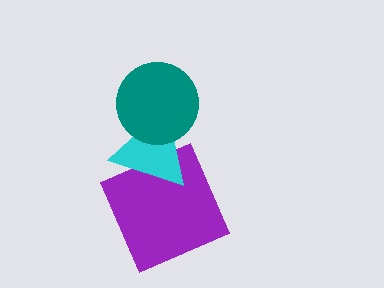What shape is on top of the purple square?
The cyan triangle is on top of the purple square.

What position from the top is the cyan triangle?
The cyan triangle is 2nd from the top.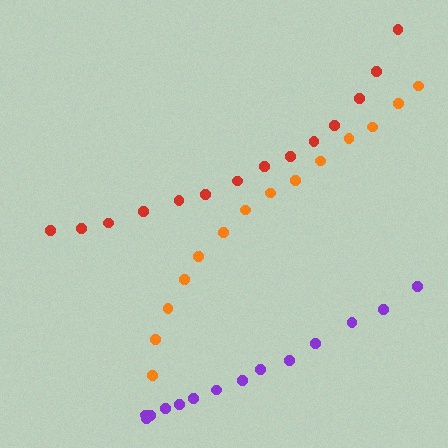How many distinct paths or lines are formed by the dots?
There are 3 distinct paths.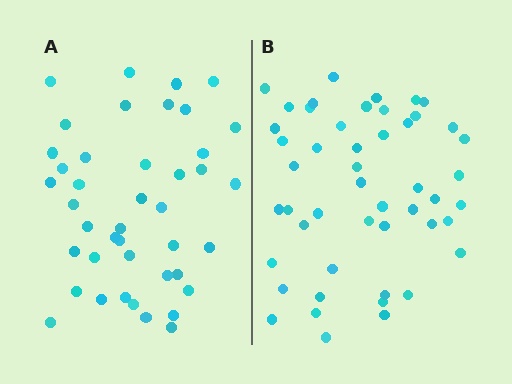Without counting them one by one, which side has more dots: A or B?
Region B (the right region) has more dots.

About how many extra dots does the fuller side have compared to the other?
Region B has roughly 8 or so more dots than region A.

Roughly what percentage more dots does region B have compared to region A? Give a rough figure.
About 15% more.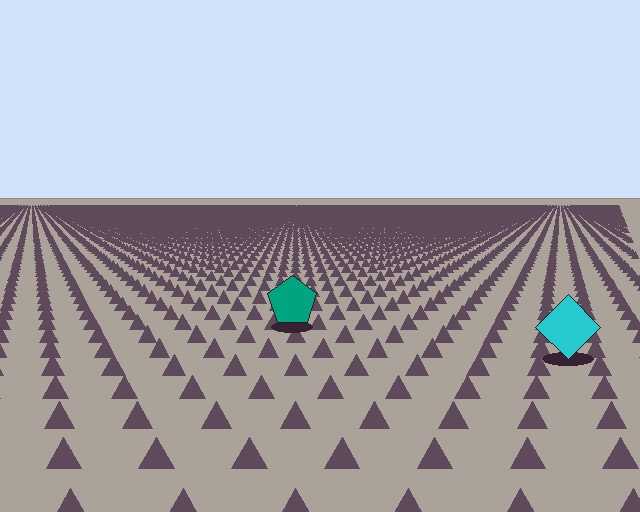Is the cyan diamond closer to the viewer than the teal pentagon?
Yes. The cyan diamond is closer — you can tell from the texture gradient: the ground texture is coarser near it.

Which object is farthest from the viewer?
The teal pentagon is farthest from the viewer. It appears smaller and the ground texture around it is denser.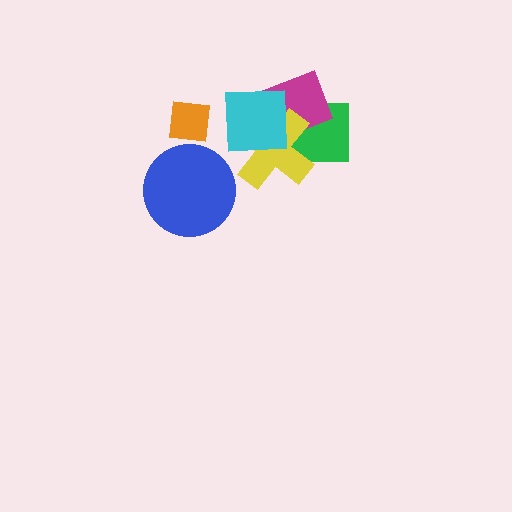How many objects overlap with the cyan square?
2 objects overlap with the cyan square.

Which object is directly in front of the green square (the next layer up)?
The magenta rectangle is directly in front of the green square.